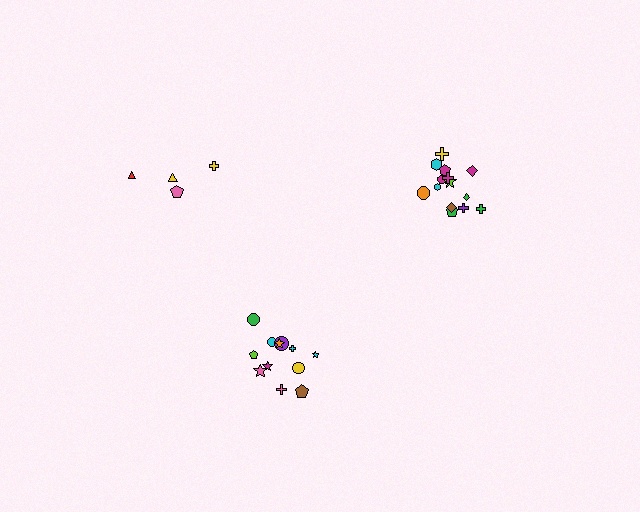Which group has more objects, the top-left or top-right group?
The top-right group.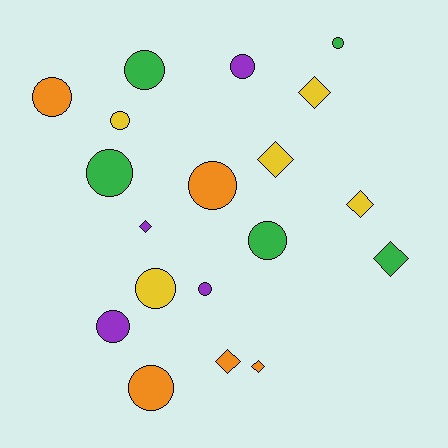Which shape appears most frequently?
Circle, with 12 objects.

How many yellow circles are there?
There are 2 yellow circles.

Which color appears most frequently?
Yellow, with 5 objects.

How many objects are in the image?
There are 19 objects.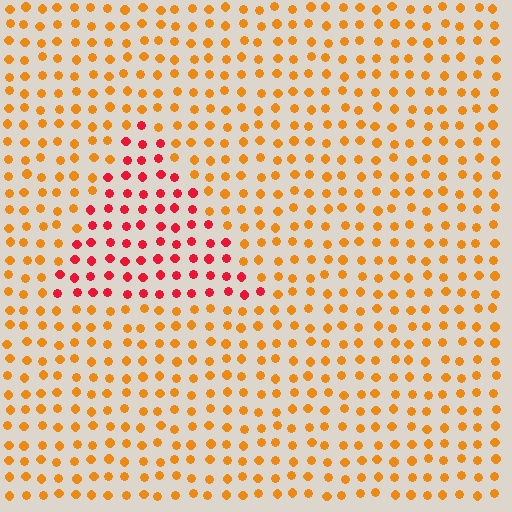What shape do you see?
I see a triangle.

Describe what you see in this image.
The image is filled with small orange elements in a uniform arrangement. A triangle-shaped region is visible where the elements are tinted to a slightly different hue, forming a subtle color boundary.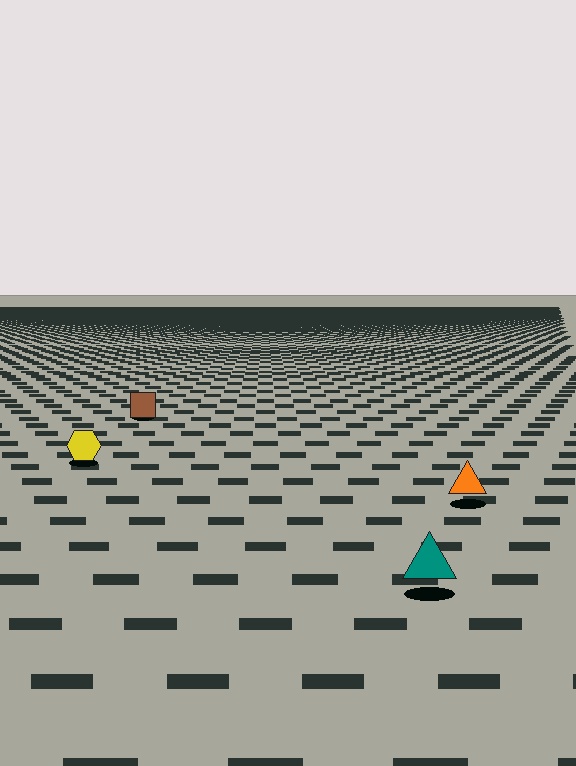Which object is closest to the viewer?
The teal triangle is closest. The texture marks near it are larger and more spread out.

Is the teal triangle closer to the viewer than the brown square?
Yes. The teal triangle is closer — you can tell from the texture gradient: the ground texture is coarser near it.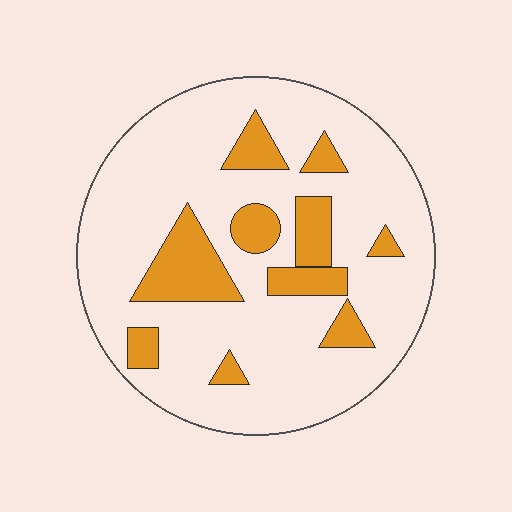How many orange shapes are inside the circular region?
10.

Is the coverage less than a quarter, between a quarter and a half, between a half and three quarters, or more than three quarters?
Less than a quarter.